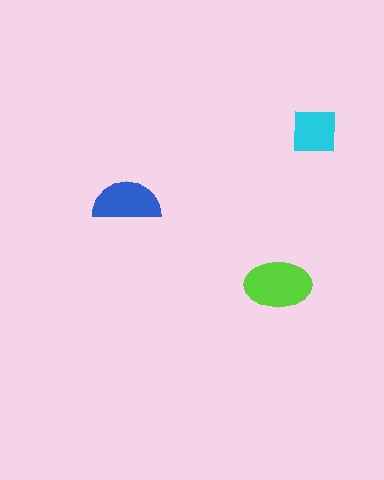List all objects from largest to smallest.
The lime ellipse, the blue semicircle, the cyan square.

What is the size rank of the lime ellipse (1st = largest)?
1st.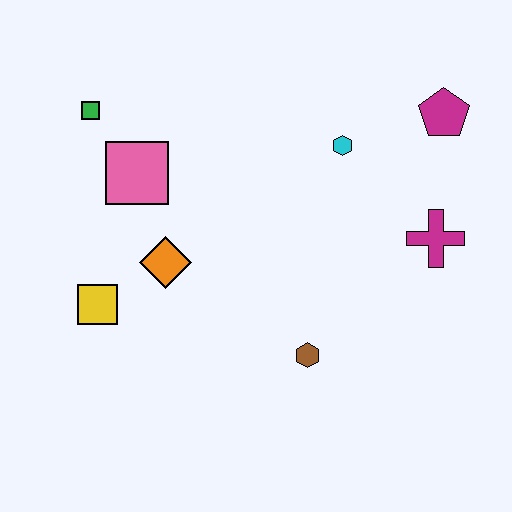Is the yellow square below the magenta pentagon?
Yes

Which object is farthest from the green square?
The magenta cross is farthest from the green square.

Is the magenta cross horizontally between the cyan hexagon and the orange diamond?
No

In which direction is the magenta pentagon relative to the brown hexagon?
The magenta pentagon is above the brown hexagon.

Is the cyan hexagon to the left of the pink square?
No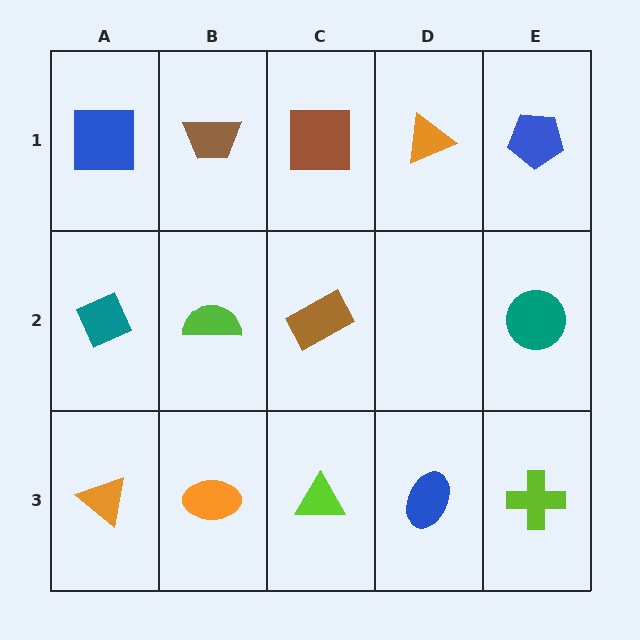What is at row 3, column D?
A blue ellipse.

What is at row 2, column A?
A teal diamond.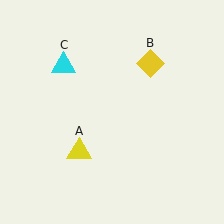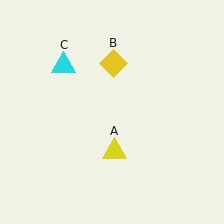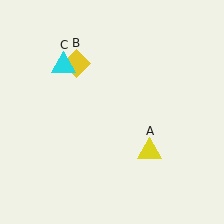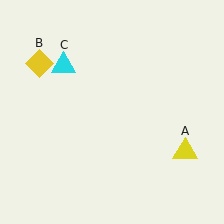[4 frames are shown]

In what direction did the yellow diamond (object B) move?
The yellow diamond (object B) moved left.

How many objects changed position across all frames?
2 objects changed position: yellow triangle (object A), yellow diamond (object B).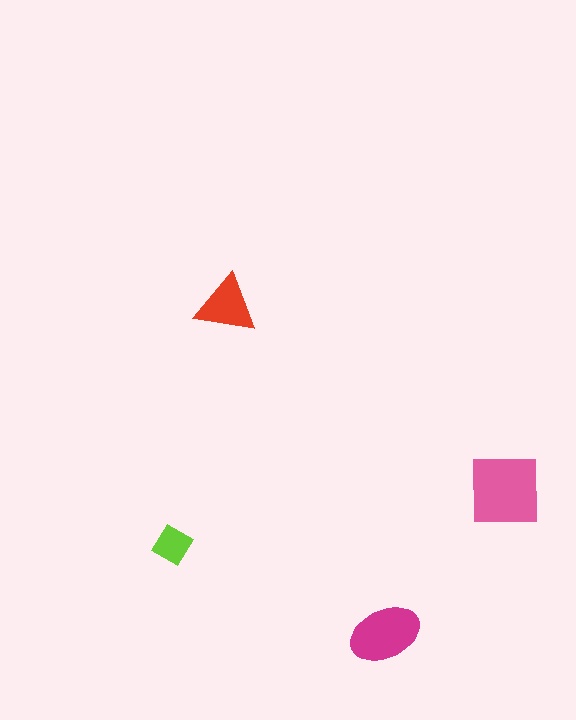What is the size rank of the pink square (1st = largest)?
1st.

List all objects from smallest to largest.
The lime diamond, the red triangle, the magenta ellipse, the pink square.